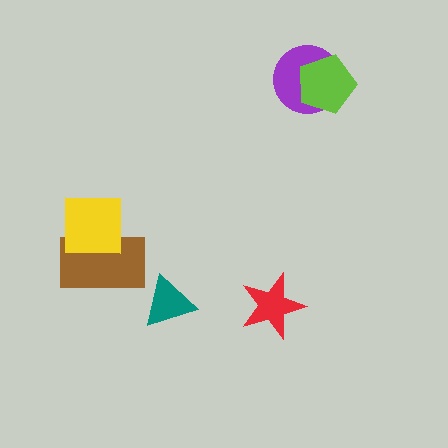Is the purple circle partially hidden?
Yes, it is partially covered by another shape.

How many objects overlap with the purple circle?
1 object overlaps with the purple circle.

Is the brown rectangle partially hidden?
Yes, it is partially covered by another shape.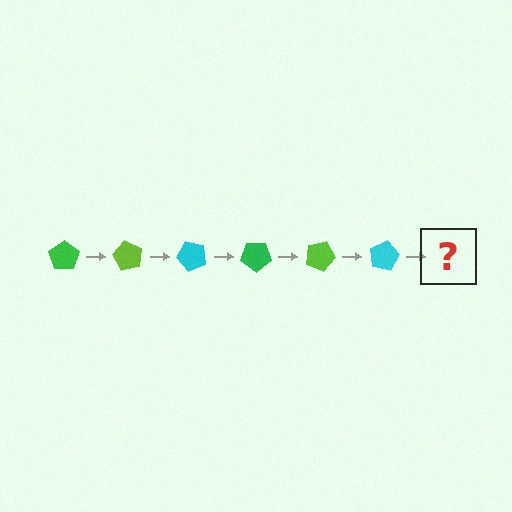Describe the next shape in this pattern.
It should be a green pentagon, rotated 360 degrees from the start.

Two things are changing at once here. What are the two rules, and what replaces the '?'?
The two rules are that it rotates 60 degrees each step and the color cycles through green, lime, and cyan. The '?' should be a green pentagon, rotated 360 degrees from the start.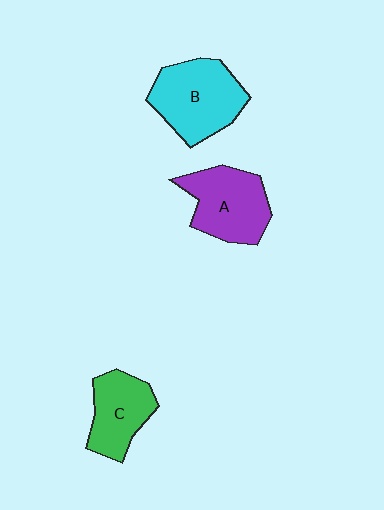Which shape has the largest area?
Shape B (cyan).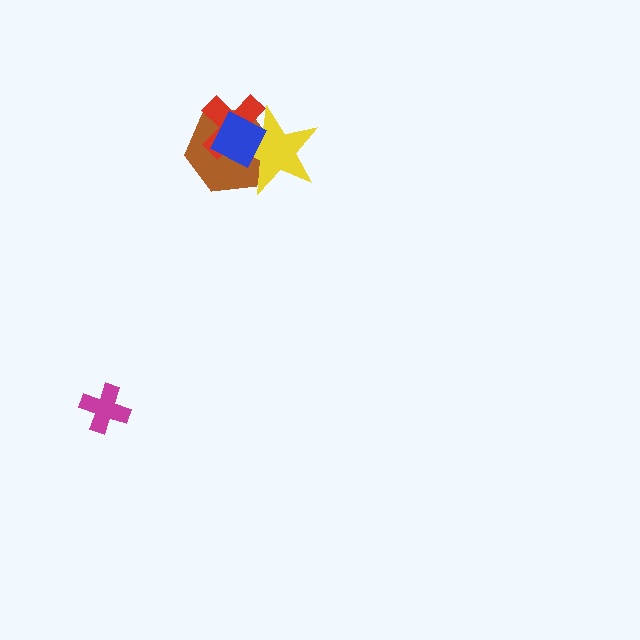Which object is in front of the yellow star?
The blue diamond is in front of the yellow star.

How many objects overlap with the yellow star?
3 objects overlap with the yellow star.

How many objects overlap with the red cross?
3 objects overlap with the red cross.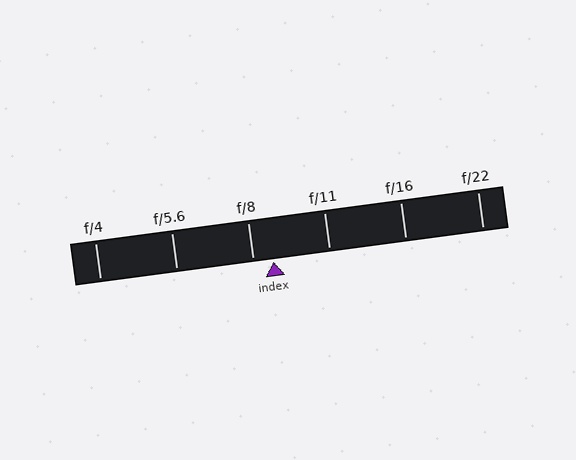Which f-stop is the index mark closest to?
The index mark is closest to f/8.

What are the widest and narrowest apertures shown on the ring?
The widest aperture shown is f/4 and the narrowest is f/22.